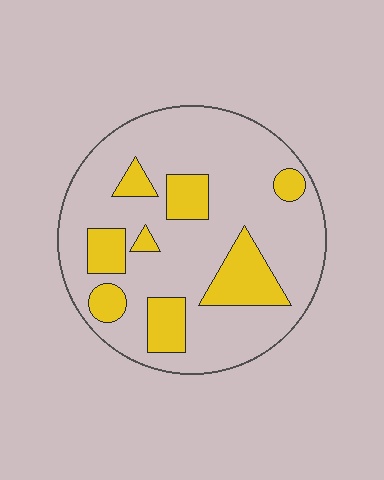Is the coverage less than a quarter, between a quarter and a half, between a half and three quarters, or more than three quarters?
Less than a quarter.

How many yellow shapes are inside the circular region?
8.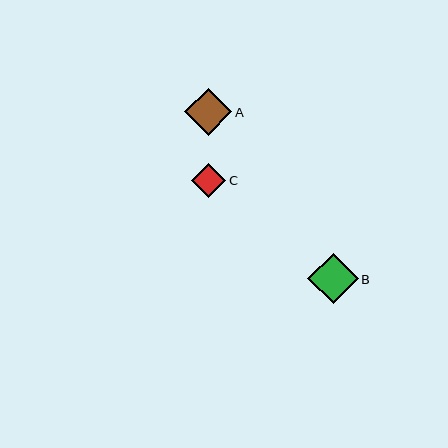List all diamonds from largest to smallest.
From largest to smallest: B, A, C.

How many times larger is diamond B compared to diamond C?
Diamond B is approximately 1.5 times the size of diamond C.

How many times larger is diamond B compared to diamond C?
Diamond B is approximately 1.5 times the size of diamond C.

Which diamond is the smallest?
Diamond C is the smallest with a size of approximately 34 pixels.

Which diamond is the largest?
Diamond B is the largest with a size of approximately 50 pixels.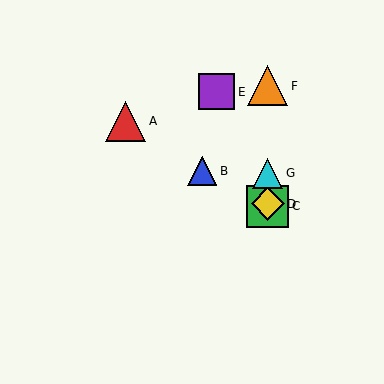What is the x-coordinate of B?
Object B is at x≈202.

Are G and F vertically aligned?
Yes, both are at x≈268.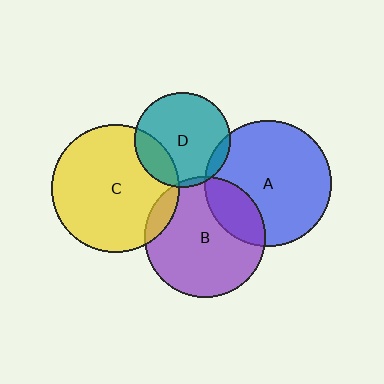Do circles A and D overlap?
Yes.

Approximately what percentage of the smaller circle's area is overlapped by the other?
Approximately 10%.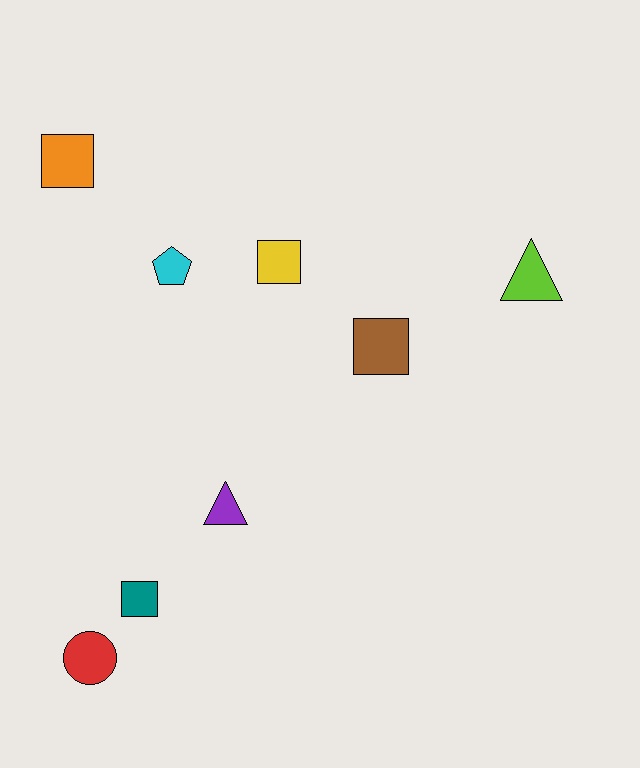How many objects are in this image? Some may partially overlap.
There are 8 objects.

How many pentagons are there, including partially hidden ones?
There is 1 pentagon.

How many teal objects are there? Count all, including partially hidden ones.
There is 1 teal object.